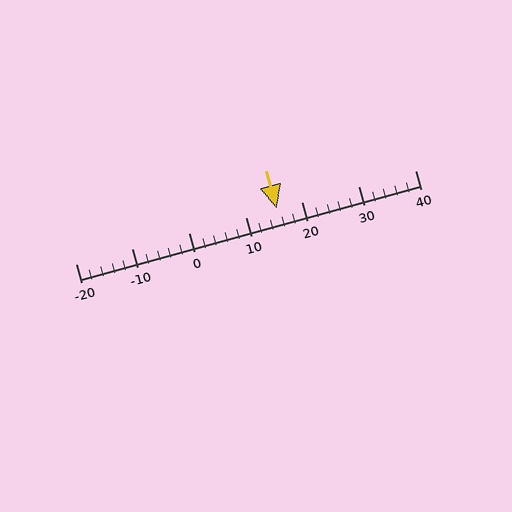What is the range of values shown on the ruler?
The ruler shows values from -20 to 40.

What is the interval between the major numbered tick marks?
The major tick marks are spaced 10 units apart.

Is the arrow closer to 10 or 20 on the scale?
The arrow is closer to 20.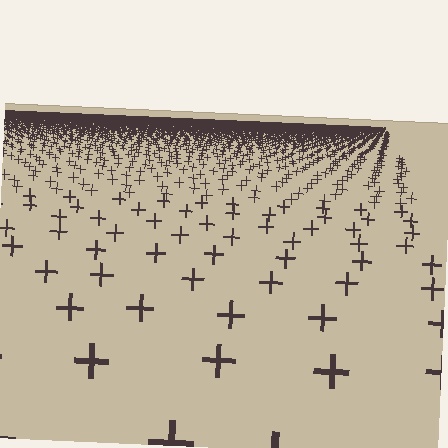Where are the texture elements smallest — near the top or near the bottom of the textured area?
Near the top.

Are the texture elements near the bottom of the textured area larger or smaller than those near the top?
Larger. Near the bottom, elements are closer to the viewer and appear at a bigger on-screen size.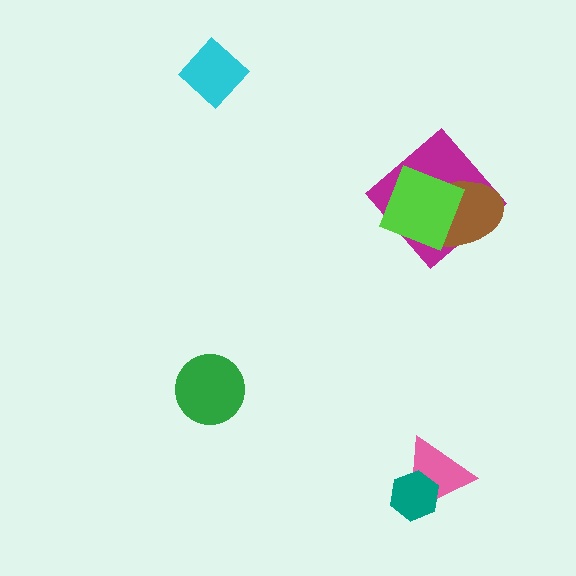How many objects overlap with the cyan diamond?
0 objects overlap with the cyan diamond.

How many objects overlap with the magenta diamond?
2 objects overlap with the magenta diamond.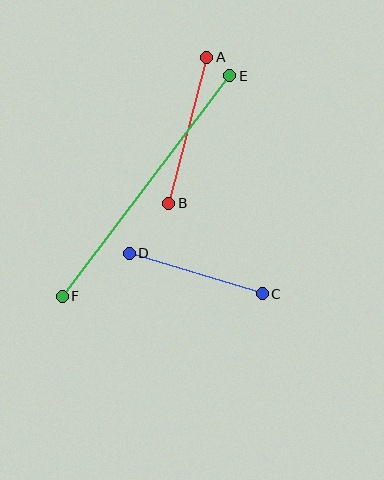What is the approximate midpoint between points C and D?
The midpoint is at approximately (196, 273) pixels.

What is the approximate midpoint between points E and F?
The midpoint is at approximately (146, 186) pixels.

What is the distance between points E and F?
The distance is approximately 277 pixels.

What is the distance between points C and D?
The distance is approximately 139 pixels.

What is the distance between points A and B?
The distance is approximately 151 pixels.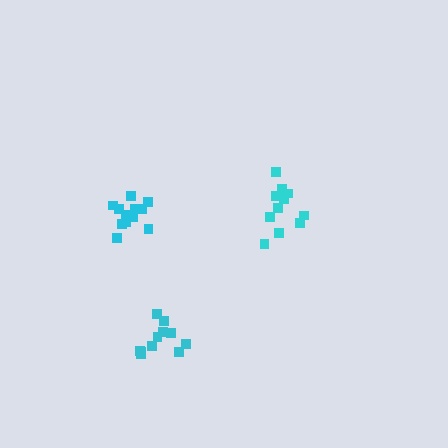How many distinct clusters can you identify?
There are 3 distinct clusters.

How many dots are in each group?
Group 1: 11 dots, Group 2: 13 dots, Group 3: 11 dots (35 total).